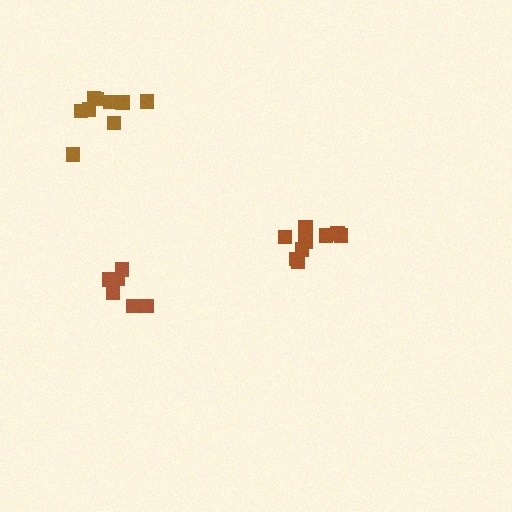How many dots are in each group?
Group 1: 9 dots, Group 2: 9 dots, Group 3: 6 dots (24 total).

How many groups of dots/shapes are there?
There are 3 groups.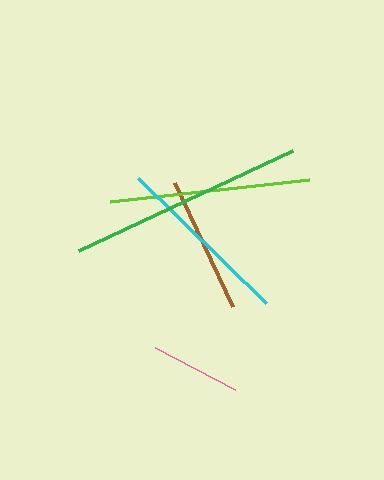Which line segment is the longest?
The green line is the longest at approximately 237 pixels.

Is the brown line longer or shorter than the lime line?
The lime line is longer than the brown line.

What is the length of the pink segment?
The pink segment is approximately 91 pixels long.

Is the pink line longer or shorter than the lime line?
The lime line is longer than the pink line.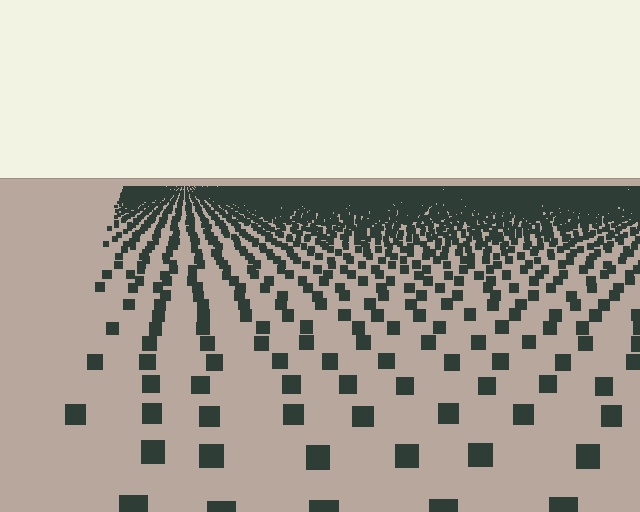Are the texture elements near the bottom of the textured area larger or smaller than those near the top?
Larger. Near the bottom, elements are closer to the viewer and appear at a bigger on-screen size.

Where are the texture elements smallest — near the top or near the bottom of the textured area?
Near the top.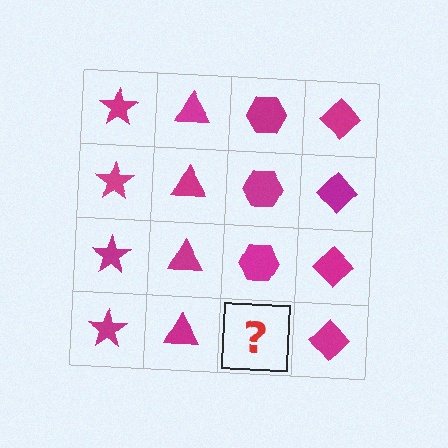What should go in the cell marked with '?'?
The missing cell should contain a magenta hexagon.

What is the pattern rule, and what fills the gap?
The rule is that each column has a consistent shape. The gap should be filled with a magenta hexagon.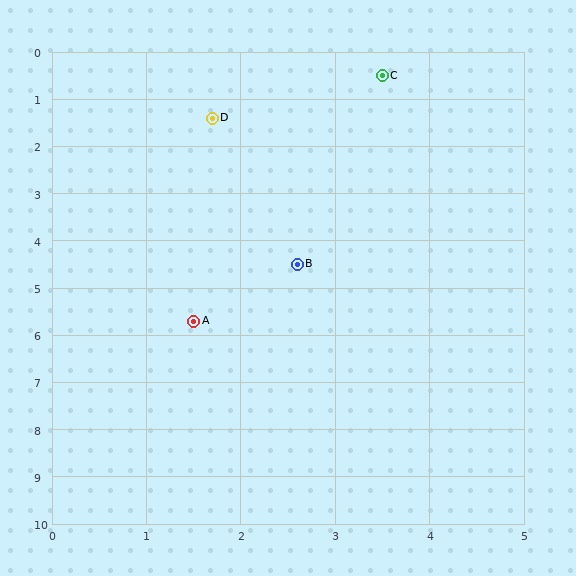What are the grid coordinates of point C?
Point C is at approximately (3.5, 0.5).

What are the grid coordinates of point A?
Point A is at approximately (1.5, 5.7).